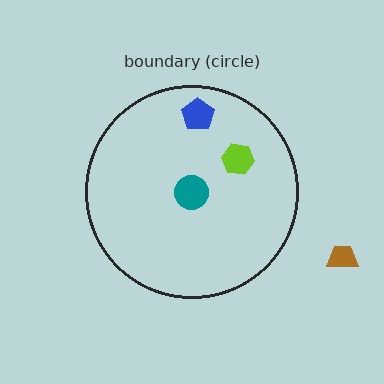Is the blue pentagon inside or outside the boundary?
Inside.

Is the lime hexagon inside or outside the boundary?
Inside.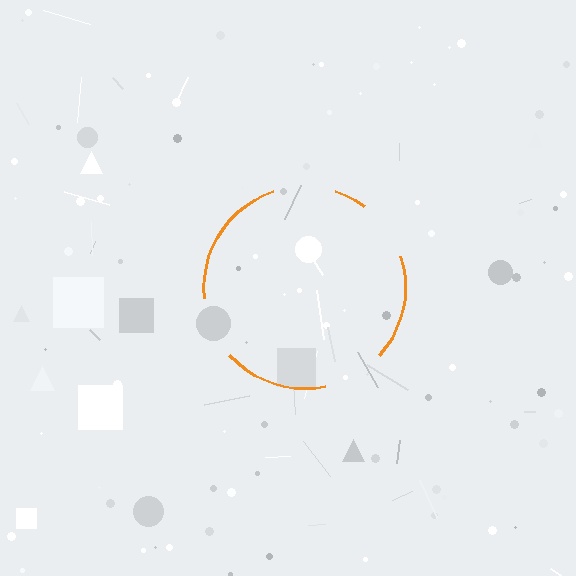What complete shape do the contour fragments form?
The contour fragments form a circle.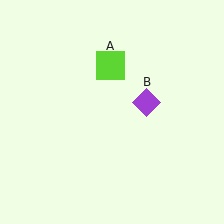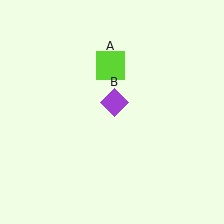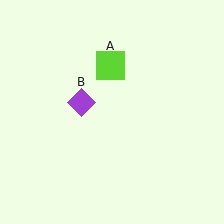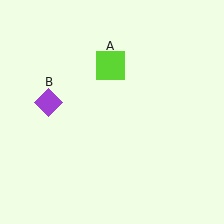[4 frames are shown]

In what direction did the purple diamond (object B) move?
The purple diamond (object B) moved left.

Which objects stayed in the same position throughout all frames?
Lime square (object A) remained stationary.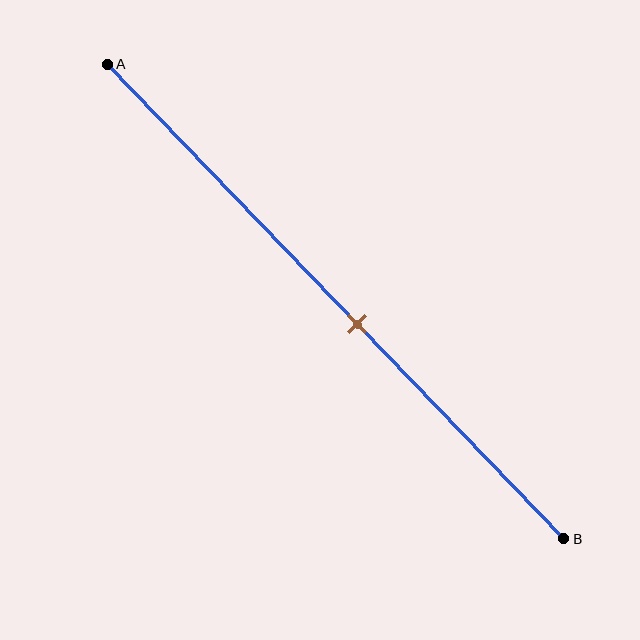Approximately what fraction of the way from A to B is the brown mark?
The brown mark is approximately 55% of the way from A to B.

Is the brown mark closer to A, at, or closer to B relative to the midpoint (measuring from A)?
The brown mark is closer to point B than the midpoint of segment AB.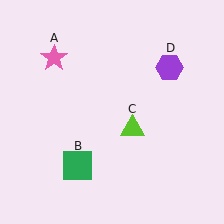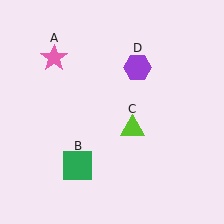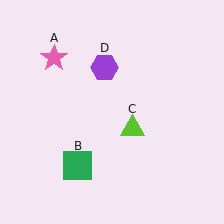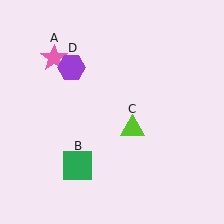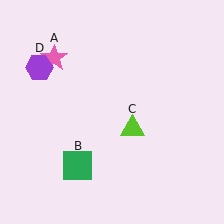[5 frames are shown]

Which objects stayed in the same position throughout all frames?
Pink star (object A) and green square (object B) and lime triangle (object C) remained stationary.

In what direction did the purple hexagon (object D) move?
The purple hexagon (object D) moved left.